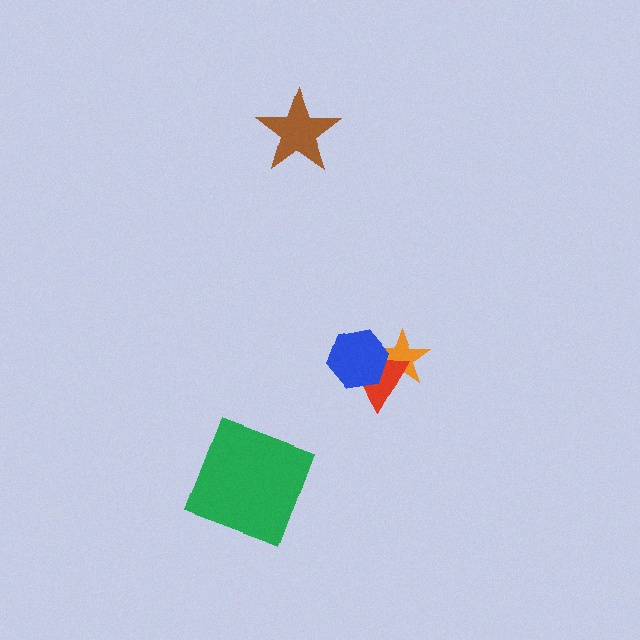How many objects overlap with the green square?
0 objects overlap with the green square.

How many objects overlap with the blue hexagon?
2 objects overlap with the blue hexagon.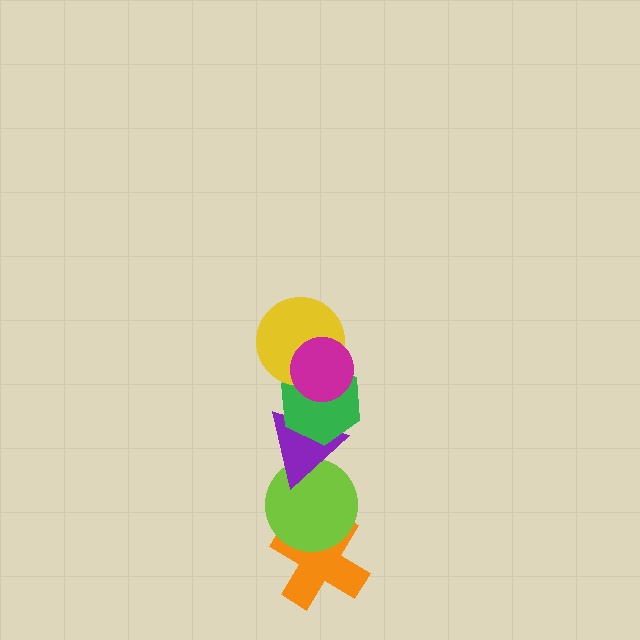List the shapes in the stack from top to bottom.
From top to bottom: the magenta circle, the yellow circle, the green hexagon, the purple triangle, the lime circle, the orange cross.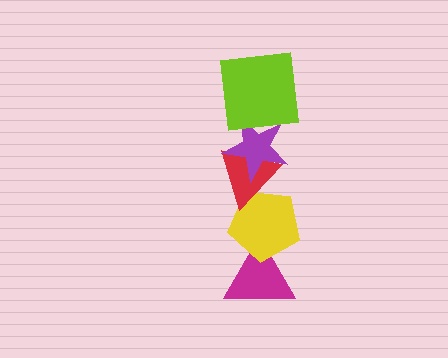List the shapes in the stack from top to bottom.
From top to bottom: the lime square, the purple star, the red triangle, the yellow pentagon, the magenta triangle.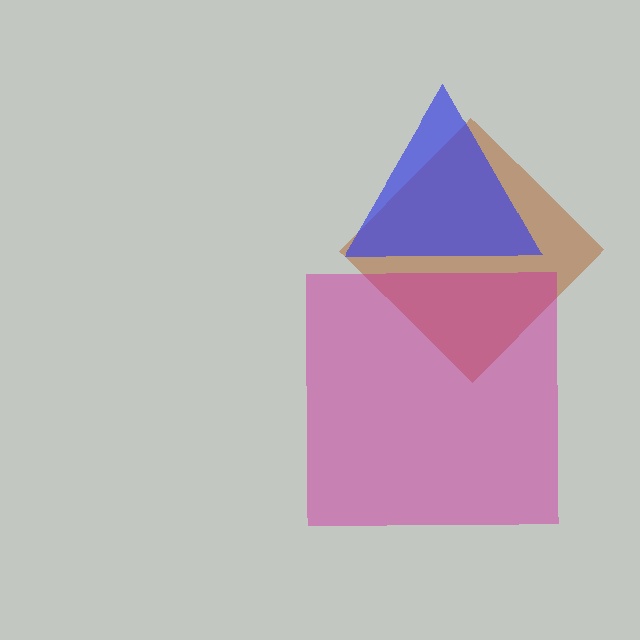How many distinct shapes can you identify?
There are 3 distinct shapes: a brown diamond, a magenta square, a blue triangle.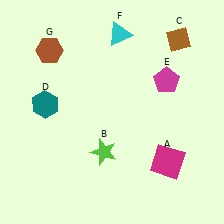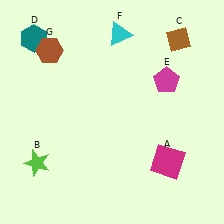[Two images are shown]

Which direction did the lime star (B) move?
The lime star (B) moved left.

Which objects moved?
The objects that moved are: the lime star (B), the teal hexagon (D).